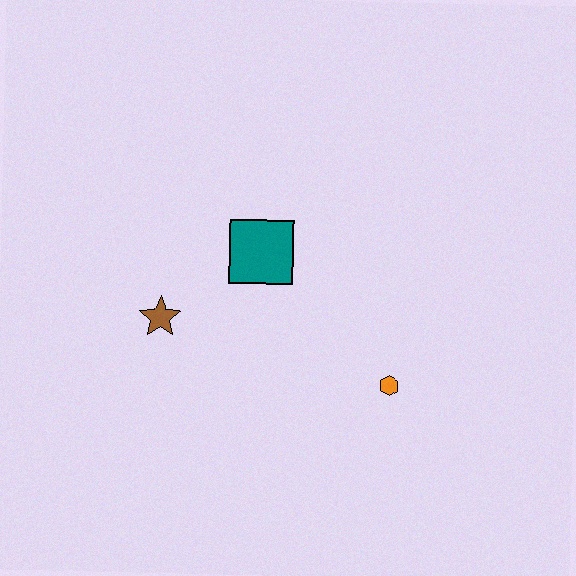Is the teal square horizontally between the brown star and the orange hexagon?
Yes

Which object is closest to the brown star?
The teal square is closest to the brown star.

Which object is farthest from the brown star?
The orange hexagon is farthest from the brown star.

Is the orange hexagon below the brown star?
Yes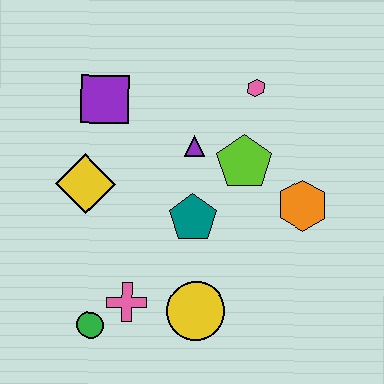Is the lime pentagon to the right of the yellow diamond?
Yes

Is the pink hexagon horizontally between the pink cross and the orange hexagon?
Yes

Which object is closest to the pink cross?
The green circle is closest to the pink cross.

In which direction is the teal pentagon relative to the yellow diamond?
The teal pentagon is to the right of the yellow diamond.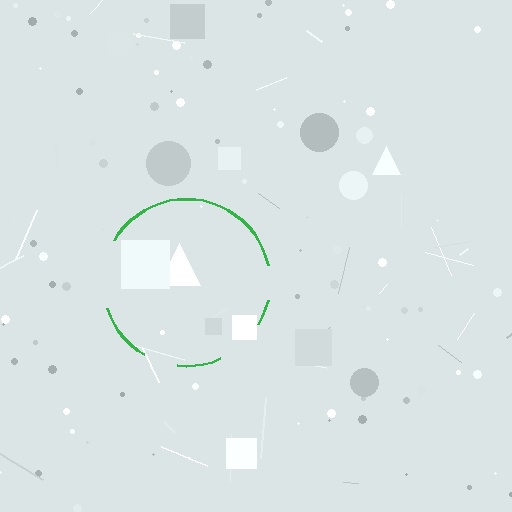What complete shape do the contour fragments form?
The contour fragments form a circle.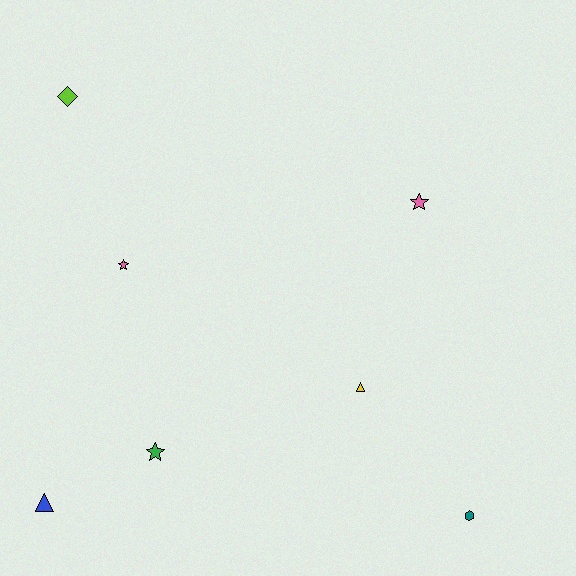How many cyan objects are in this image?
There are no cyan objects.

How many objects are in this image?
There are 7 objects.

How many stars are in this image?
There are 3 stars.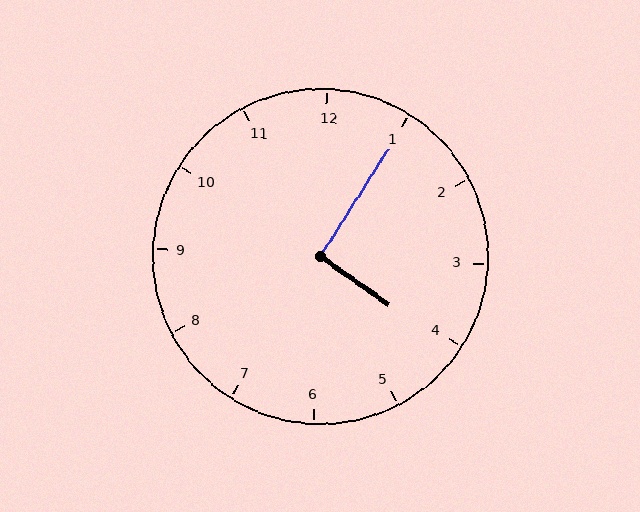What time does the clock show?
4:05.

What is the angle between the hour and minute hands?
Approximately 92 degrees.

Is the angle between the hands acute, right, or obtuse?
It is right.